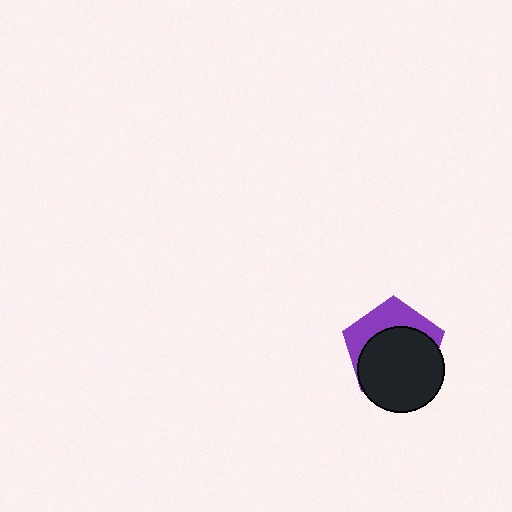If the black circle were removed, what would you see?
You would see the complete purple pentagon.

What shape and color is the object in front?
The object in front is a black circle.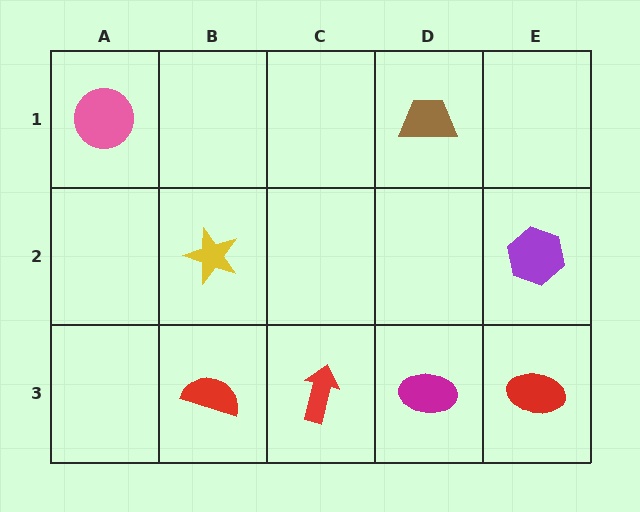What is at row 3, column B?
A red semicircle.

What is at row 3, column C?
A red arrow.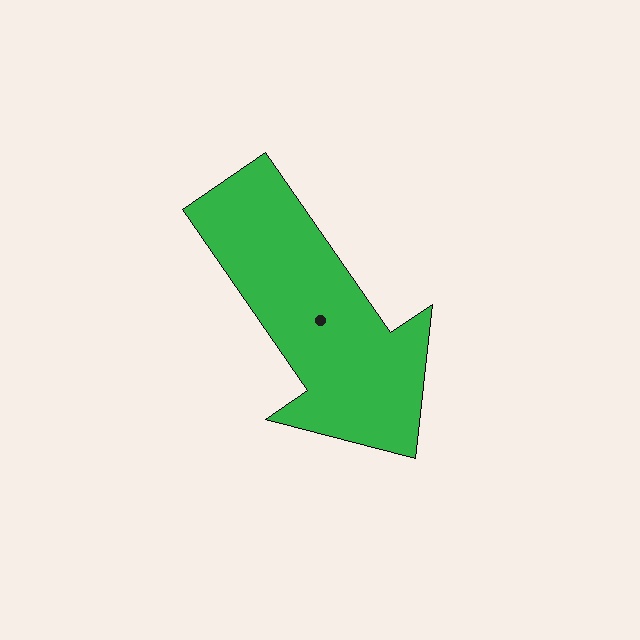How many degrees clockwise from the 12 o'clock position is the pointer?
Approximately 145 degrees.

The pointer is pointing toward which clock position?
Roughly 5 o'clock.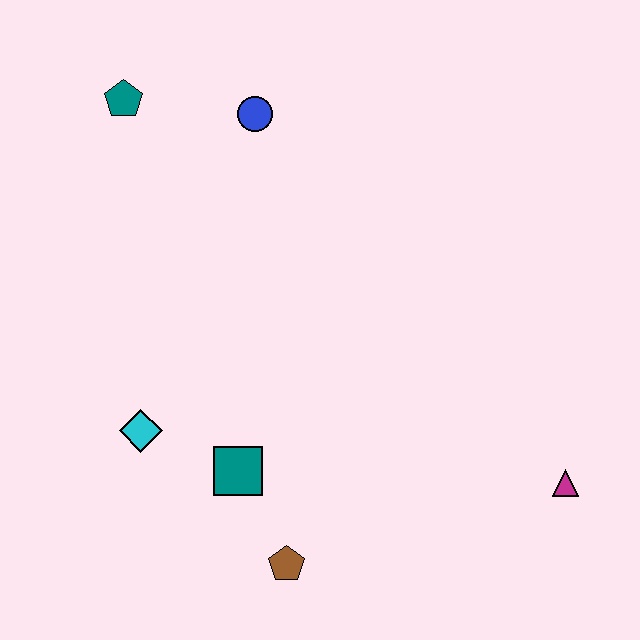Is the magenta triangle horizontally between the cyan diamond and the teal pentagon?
No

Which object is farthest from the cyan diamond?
The magenta triangle is farthest from the cyan diamond.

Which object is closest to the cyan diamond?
The teal square is closest to the cyan diamond.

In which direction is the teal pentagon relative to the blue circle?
The teal pentagon is to the left of the blue circle.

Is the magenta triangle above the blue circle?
No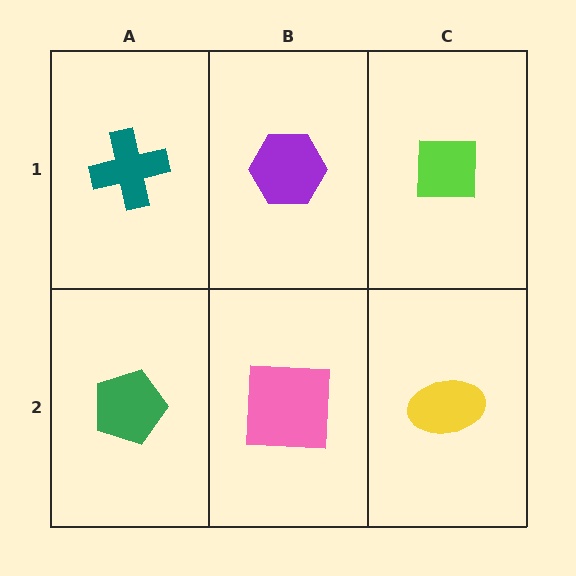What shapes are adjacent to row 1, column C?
A yellow ellipse (row 2, column C), a purple hexagon (row 1, column B).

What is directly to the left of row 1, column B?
A teal cross.